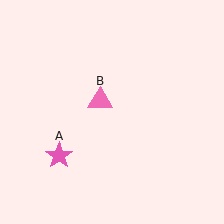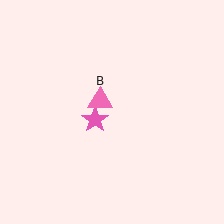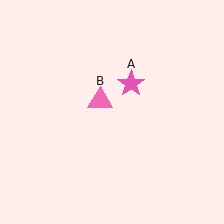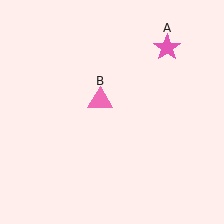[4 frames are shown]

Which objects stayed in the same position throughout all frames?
Pink triangle (object B) remained stationary.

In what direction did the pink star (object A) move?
The pink star (object A) moved up and to the right.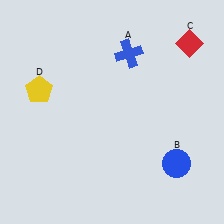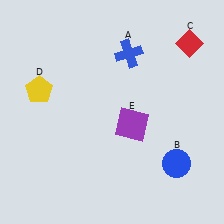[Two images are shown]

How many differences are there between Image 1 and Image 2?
There is 1 difference between the two images.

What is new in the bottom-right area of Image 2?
A purple square (E) was added in the bottom-right area of Image 2.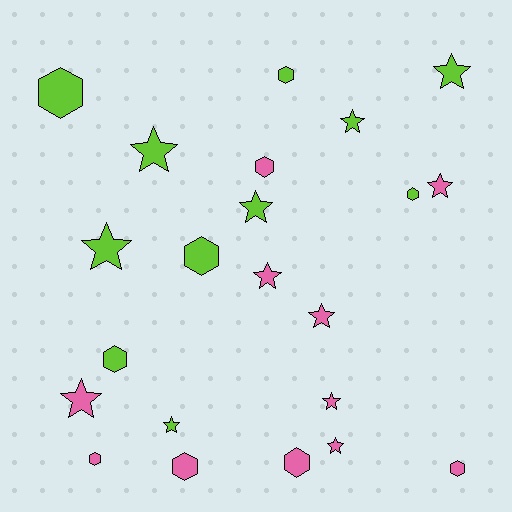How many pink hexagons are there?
There are 5 pink hexagons.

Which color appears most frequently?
Pink, with 11 objects.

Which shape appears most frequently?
Star, with 12 objects.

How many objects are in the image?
There are 22 objects.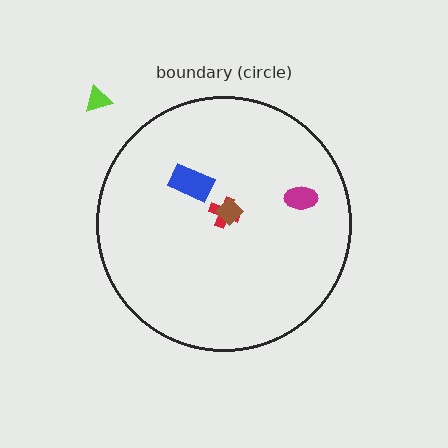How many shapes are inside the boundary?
4 inside, 1 outside.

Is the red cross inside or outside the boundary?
Inside.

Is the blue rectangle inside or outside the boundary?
Inside.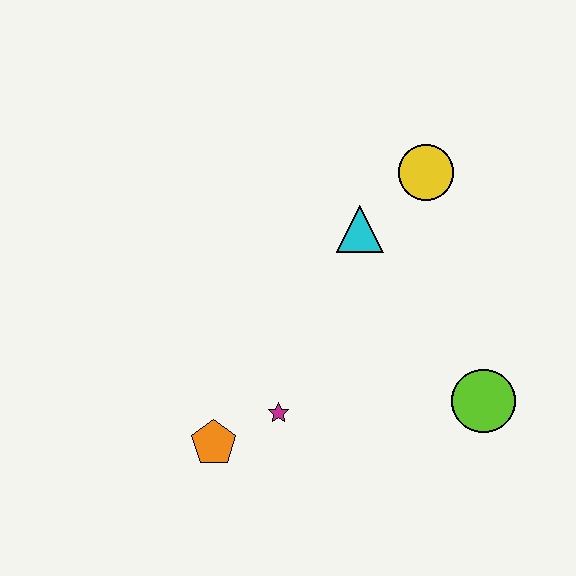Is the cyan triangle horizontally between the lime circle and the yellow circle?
No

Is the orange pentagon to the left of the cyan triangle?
Yes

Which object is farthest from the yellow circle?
The orange pentagon is farthest from the yellow circle.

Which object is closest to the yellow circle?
The cyan triangle is closest to the yellow circle.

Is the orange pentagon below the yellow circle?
Yes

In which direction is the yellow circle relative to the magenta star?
The yellow circle is above the magenta star.